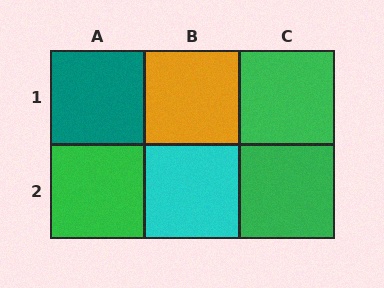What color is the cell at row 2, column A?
Green.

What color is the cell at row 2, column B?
Cyan.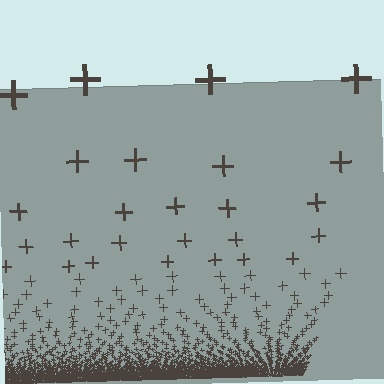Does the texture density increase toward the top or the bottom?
Density increases toward the bottom.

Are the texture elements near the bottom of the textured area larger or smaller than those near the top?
Smaller. The gradient is inverted — elements near the bottom are smaller and denser.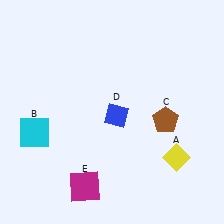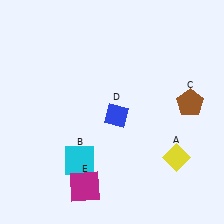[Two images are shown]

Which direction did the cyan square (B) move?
The cyan square (B) moved right.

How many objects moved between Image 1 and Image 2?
2 objects moved between the two images.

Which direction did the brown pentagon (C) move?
The brown pentagon (C) moved right.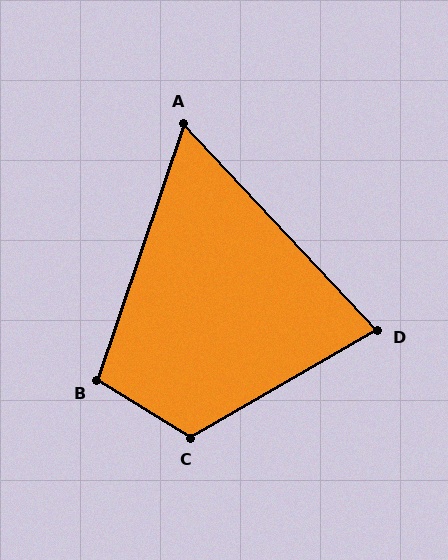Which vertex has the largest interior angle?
C, at approximately 118 degrees.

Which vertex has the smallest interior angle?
A, at approximately 62 degrees.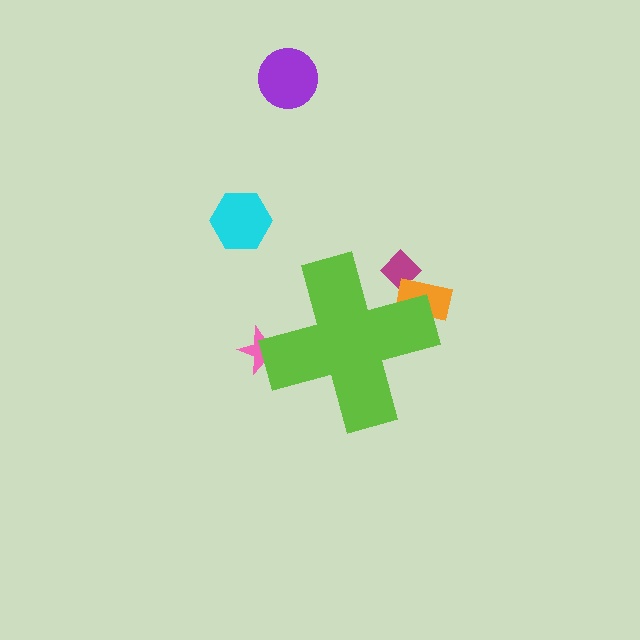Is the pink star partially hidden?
Yes, the pink star is partially hidden behind the lime cross.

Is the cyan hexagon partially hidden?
No, the cyan hexagon is fully visible.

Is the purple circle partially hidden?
No, the purple circle is fully visible.